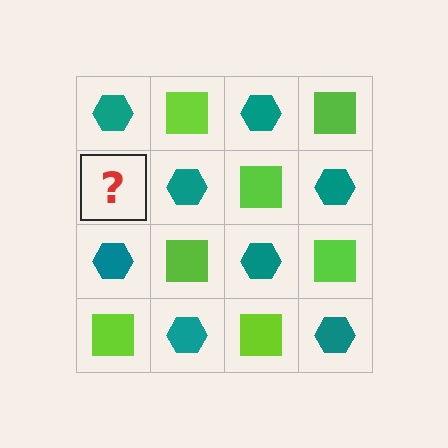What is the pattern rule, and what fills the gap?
The rule is that it alternates teal hexagon and lime square in a checkerboard pattern. The gap should be filled with a lime square.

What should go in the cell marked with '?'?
The missing cell should contain a lime square.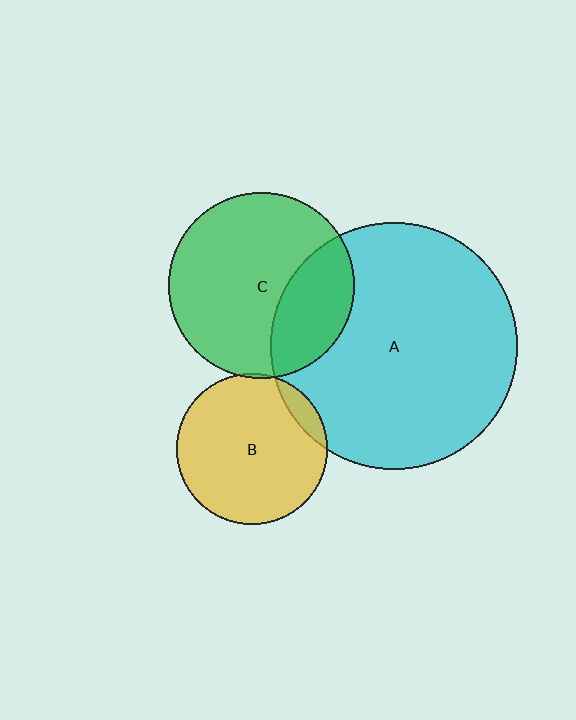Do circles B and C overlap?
Yes.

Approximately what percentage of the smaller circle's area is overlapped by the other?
Approximately 5%.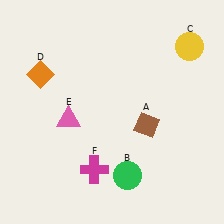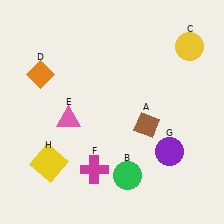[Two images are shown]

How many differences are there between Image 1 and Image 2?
There are 2 differences between the two images.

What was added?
A purple circle (G), a yellow square (H) were added in Image 2.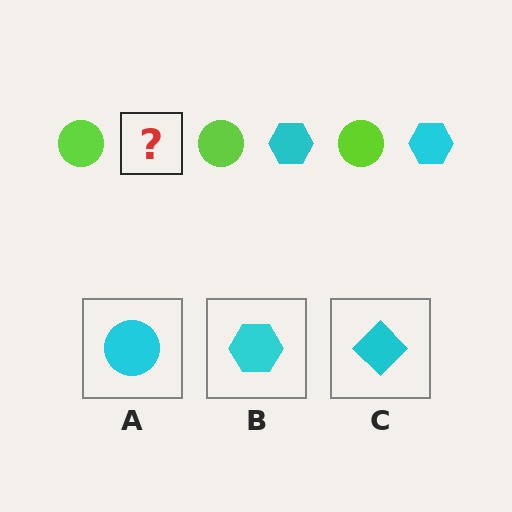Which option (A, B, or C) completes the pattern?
B.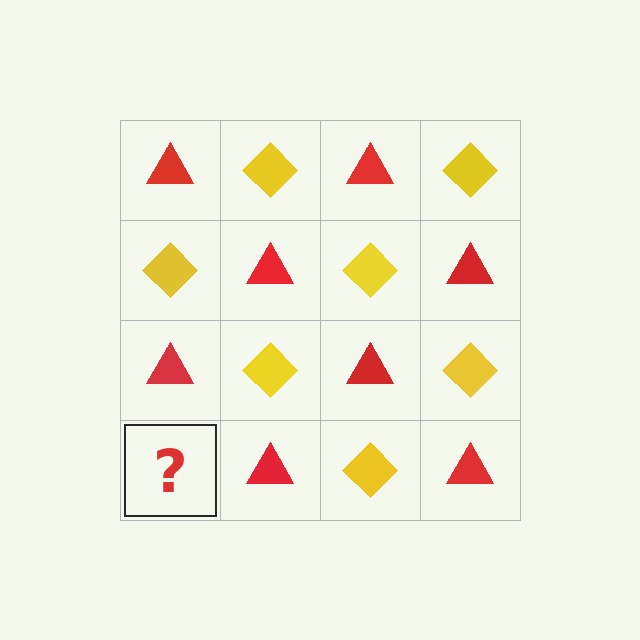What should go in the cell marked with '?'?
The missing cell should contain a yellow diamond.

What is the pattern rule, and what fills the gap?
The rule is that it alternates red triangle and yellow diamond in a checkerboard pattern. The gap should be filled with a yellow diamond.